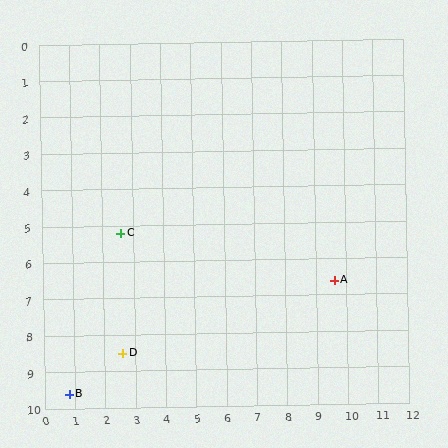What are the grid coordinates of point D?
Point D is at approximately (2.6, 8.5).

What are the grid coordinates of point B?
Point B is at approximately (0.8, 9.6).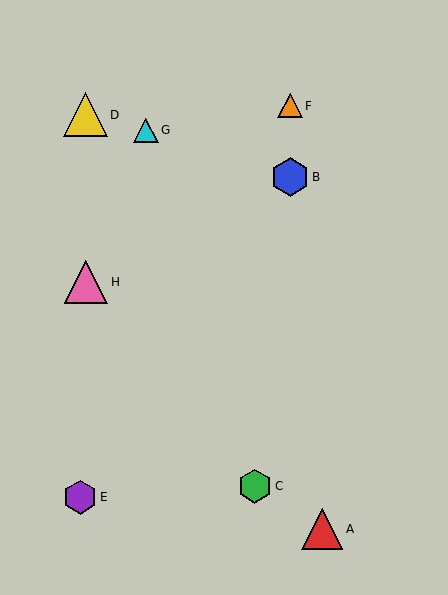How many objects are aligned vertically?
2 objects (B, F) are aligned vertically.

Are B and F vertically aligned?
Yes, both are at x≈290.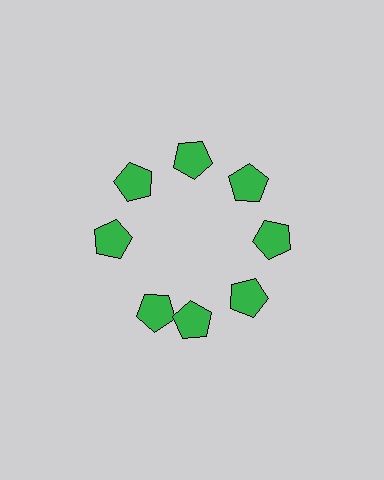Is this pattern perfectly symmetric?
No. The 8 green pentagons are arranged in a ring, but one element near the 8 o'clock position is rotated out of alignment along the ring, breaking the 8-fold rotational symmetry.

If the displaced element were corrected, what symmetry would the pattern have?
It would have 8-fold rotational symmetry — the pattern would map onto itself every 45 degrees.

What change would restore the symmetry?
The symmetry would be restored by rotating it back into even spacing with its neighbors so that all 8 pentagons sit at equal angles and equal distance from the center.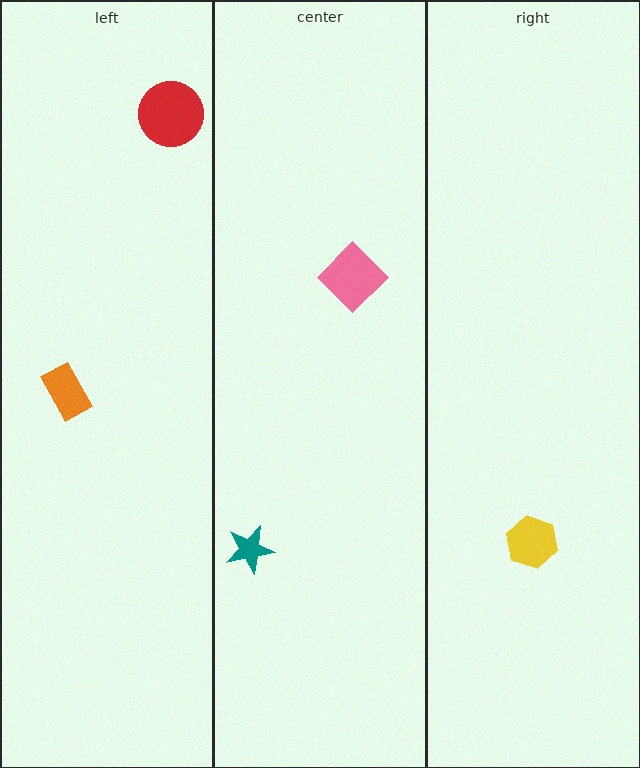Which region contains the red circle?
The left region.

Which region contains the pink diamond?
The center region.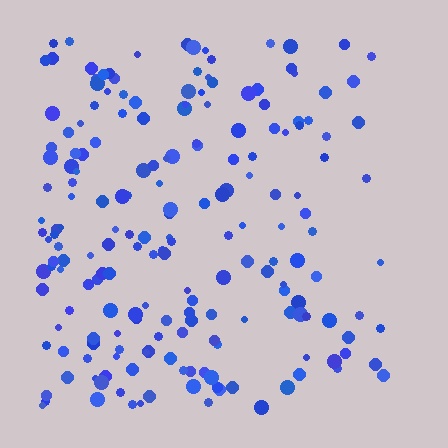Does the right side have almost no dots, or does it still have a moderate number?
Still a moderate number, just noticeably fewer than the left.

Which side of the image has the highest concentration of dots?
The left.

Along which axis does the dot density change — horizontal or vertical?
Horizontal.